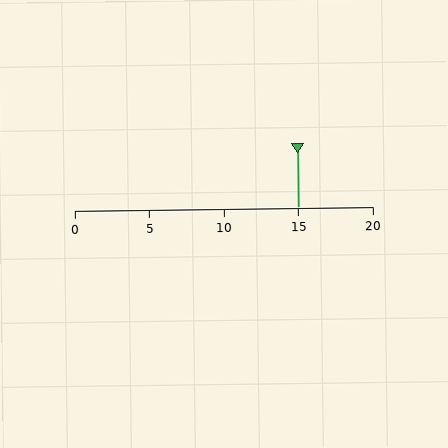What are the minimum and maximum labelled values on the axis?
The axis runs from 0 to 20.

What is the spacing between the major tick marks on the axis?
The major ticks are spaced 5 apart.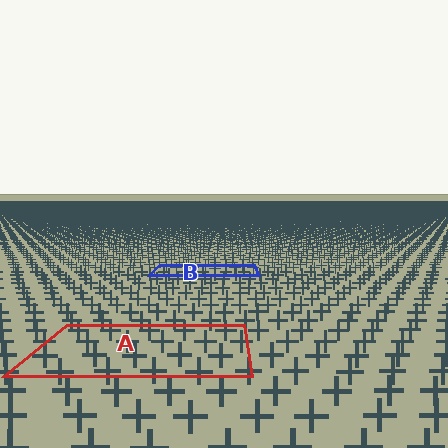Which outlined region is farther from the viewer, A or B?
Region B is farther from the viewer — the texture elements inside it appear smaller and more densely packed.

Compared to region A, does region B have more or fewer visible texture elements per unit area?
Region B has more texture elements per unit area — they are packed more densely because it is farther away.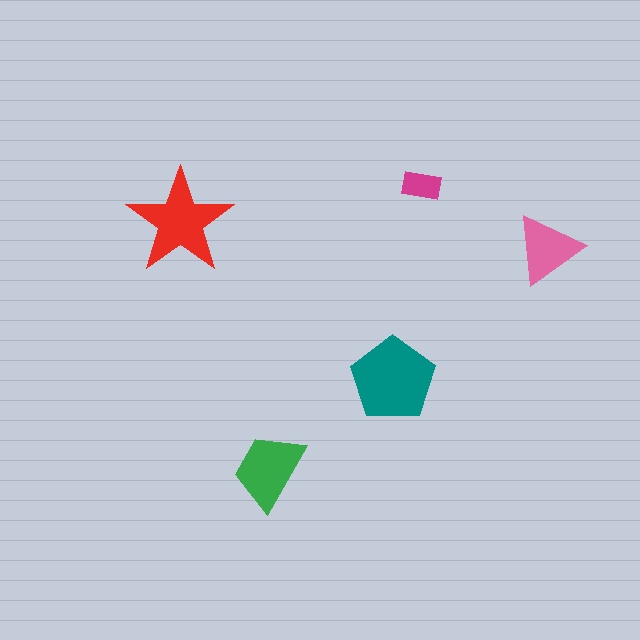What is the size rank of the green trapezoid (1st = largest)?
3rd.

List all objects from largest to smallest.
The teal pentagon, the red star, the green trapezoid, the pink triangle, the magenta rectangle.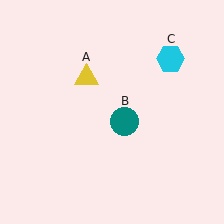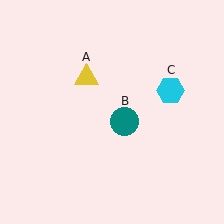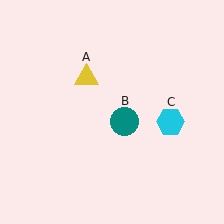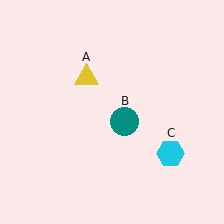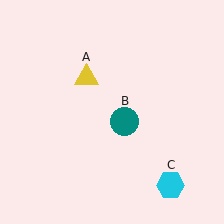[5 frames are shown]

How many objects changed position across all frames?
1 object changed position: cyan hexagon (object C).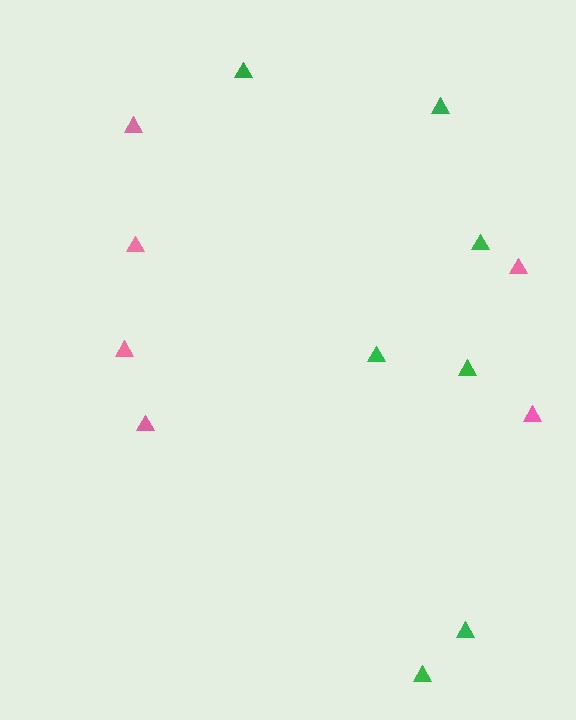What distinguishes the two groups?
There are 2 groups: one group of pink triangles (6) and one group of green triangles (7).